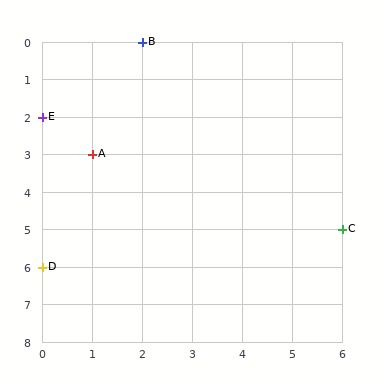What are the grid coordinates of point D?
Point D is at grid coordinates (0, 6).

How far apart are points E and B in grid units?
Points E and B are 2 columns and 2 rows apart (about 2.8 grid units diagonally).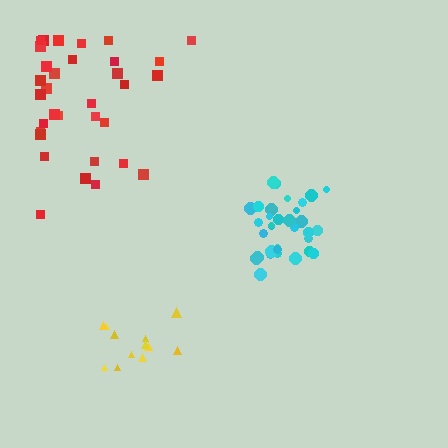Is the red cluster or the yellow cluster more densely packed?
Yellow.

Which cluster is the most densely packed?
Cyan.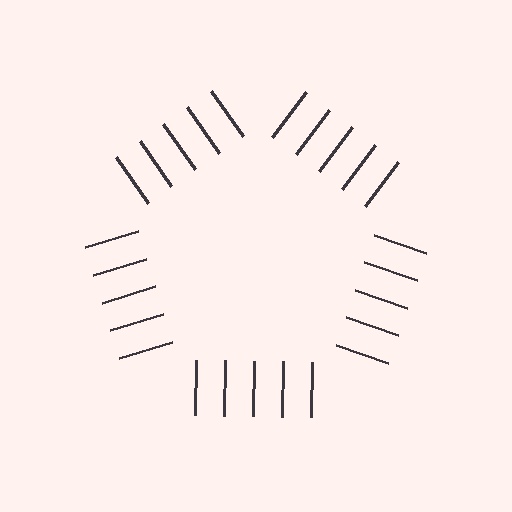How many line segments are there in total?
25 — 5 along each of the 5 edges.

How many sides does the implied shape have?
5 sides — the line-ends trace a pentagon.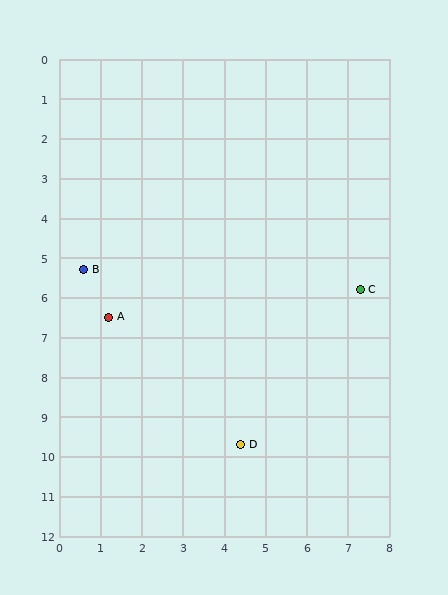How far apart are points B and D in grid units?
Points B and D are about 5.8 grid units apart.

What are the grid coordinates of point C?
Point C is at approximately (7.3, 5.8).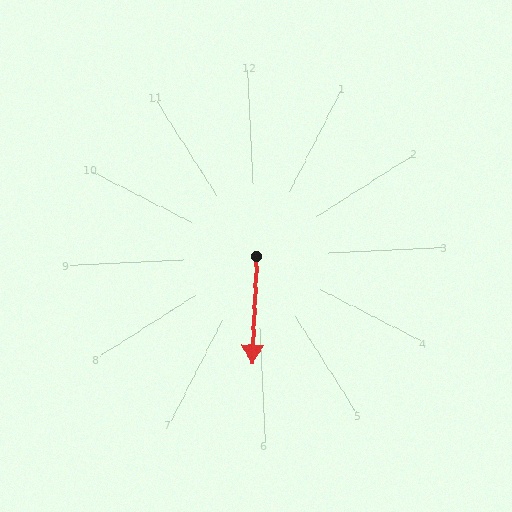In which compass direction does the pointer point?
South.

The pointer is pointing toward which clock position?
Roughly 6 o'clock.